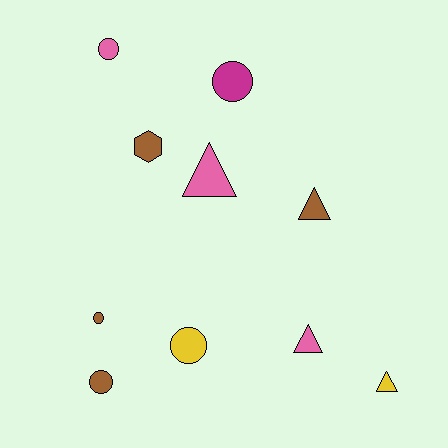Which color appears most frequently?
Brown, with 4 objects.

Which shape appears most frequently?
Circle, with 5 objects.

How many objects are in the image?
There are 10 objects.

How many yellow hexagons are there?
There are no yellow hexagons.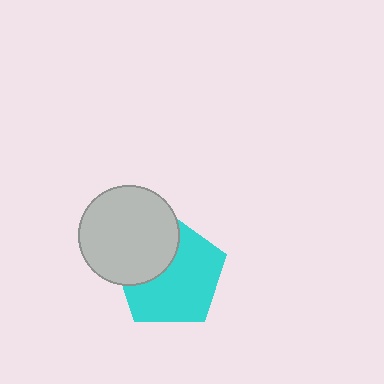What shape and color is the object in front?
The object in front is a light gray circle.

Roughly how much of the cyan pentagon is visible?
Most of it is visible (roughly 65%).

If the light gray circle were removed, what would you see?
You would see the complete cyan pentagon.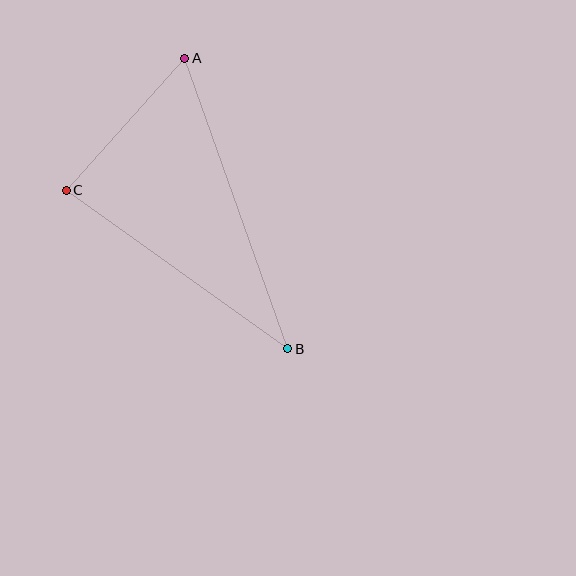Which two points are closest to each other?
Points A and C are closest to each other.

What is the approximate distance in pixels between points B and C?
The distance between B and C is approximately 272 pixels.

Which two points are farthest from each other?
Points A and B are farthest from each other.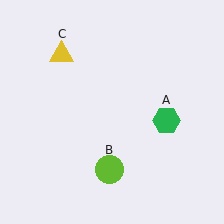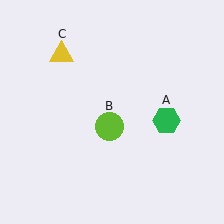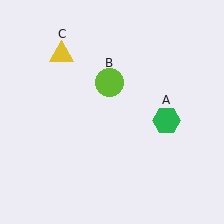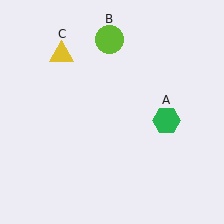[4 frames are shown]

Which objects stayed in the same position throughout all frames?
Green hexagon (object A) and yellow triangle (object C) remained stationary.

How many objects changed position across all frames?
1 object changed position: lime circle (object B).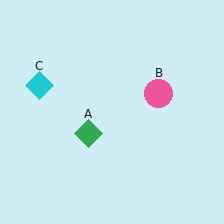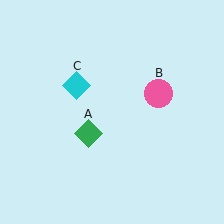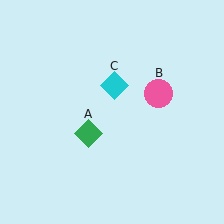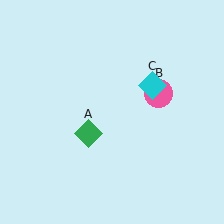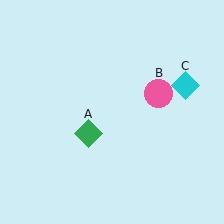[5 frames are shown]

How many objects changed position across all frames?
1 object changed position: cyan diamond (object C).